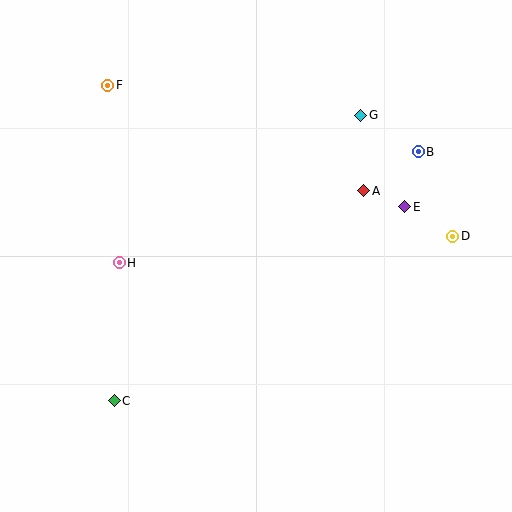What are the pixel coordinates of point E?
Point E is at (405, 207).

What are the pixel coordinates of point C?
Point C is at (114, 401).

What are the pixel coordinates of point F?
Point F is at (108, 85).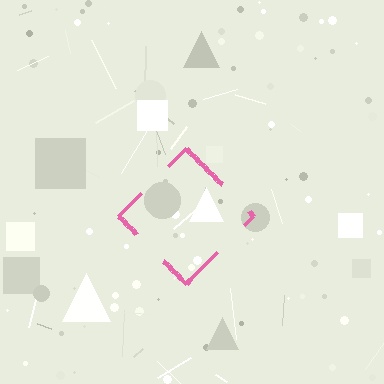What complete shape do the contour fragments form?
The contour fragments form a diamond.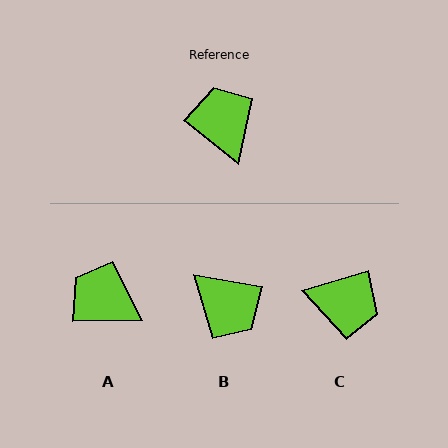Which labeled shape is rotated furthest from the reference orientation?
B, about 152 degrees away.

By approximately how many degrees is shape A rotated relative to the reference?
Approximately 39 degrees counter-clockwise.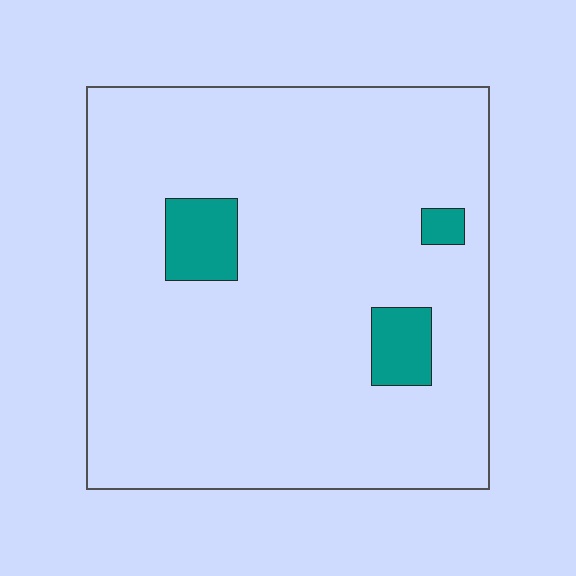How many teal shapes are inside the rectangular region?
3.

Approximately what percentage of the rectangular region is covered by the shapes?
Approximately 10%.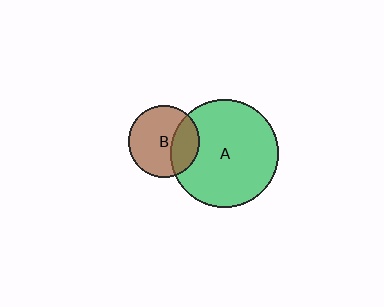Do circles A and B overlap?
Yes.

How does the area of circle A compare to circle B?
Approximately 2.3 times.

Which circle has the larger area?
Circle A (green).